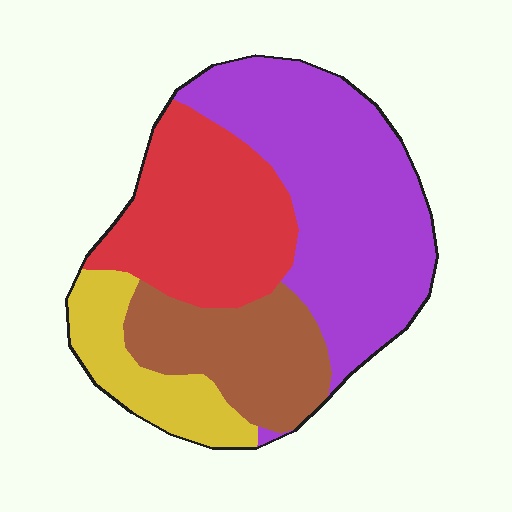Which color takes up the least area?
Yellow, at roughly 15%.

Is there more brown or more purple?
Purple.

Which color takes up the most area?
Purple, at roughly 40%.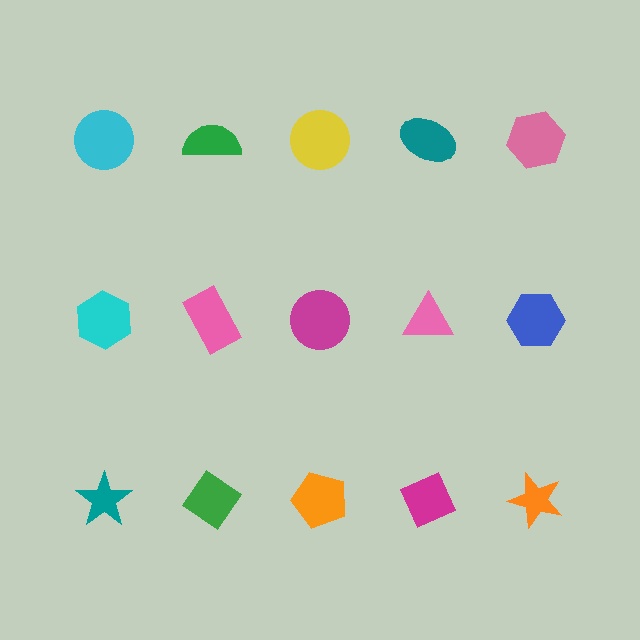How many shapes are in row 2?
5 shapes.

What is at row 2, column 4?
A pink triangle.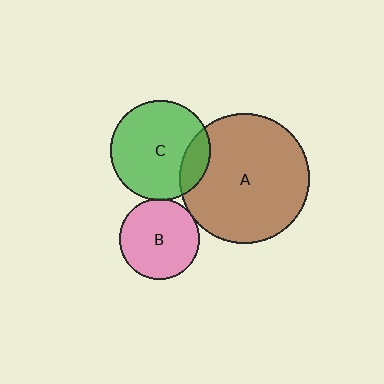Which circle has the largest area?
Circle A (brown).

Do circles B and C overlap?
Yes.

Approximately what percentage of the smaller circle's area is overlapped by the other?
Approximately 5%.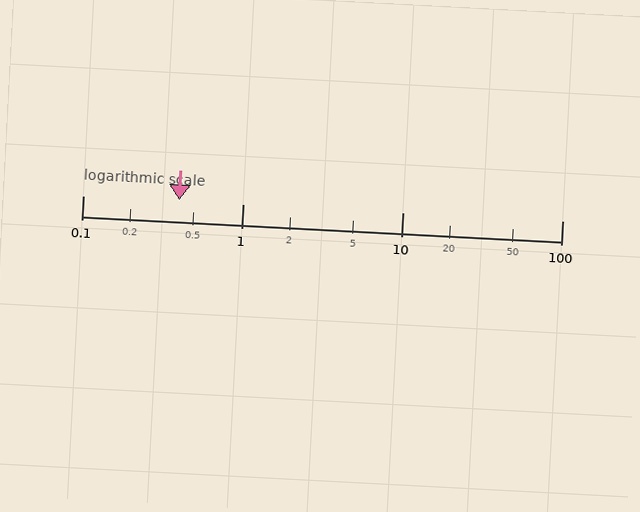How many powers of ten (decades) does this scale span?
The scale spans 3 decades, from 0.1 to 100.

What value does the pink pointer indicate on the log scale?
The pointer indicates approximately 0.4.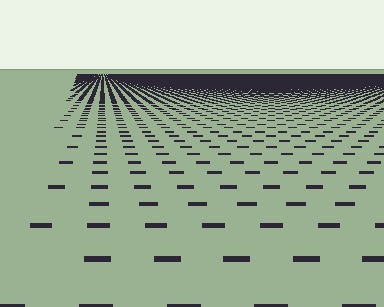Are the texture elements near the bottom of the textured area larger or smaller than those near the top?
Larger. Near the bottom, elements are closer to the viewer and appear at a bigger on-screen size.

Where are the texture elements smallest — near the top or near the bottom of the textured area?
Near the top.